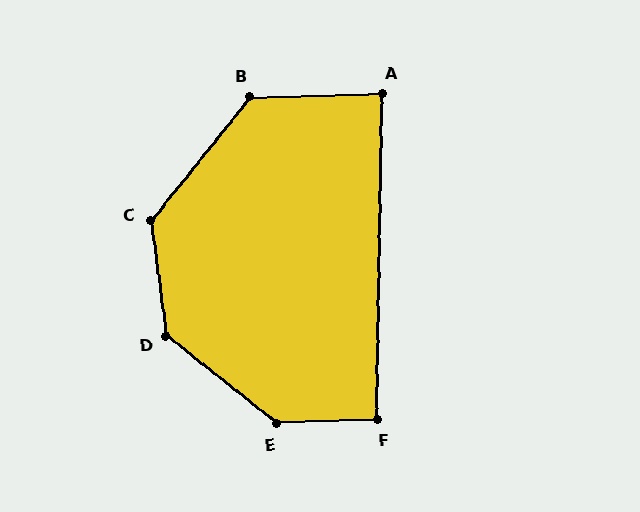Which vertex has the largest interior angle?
E, at approximately 139 degrees.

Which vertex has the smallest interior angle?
A, at approximately 88 degrees.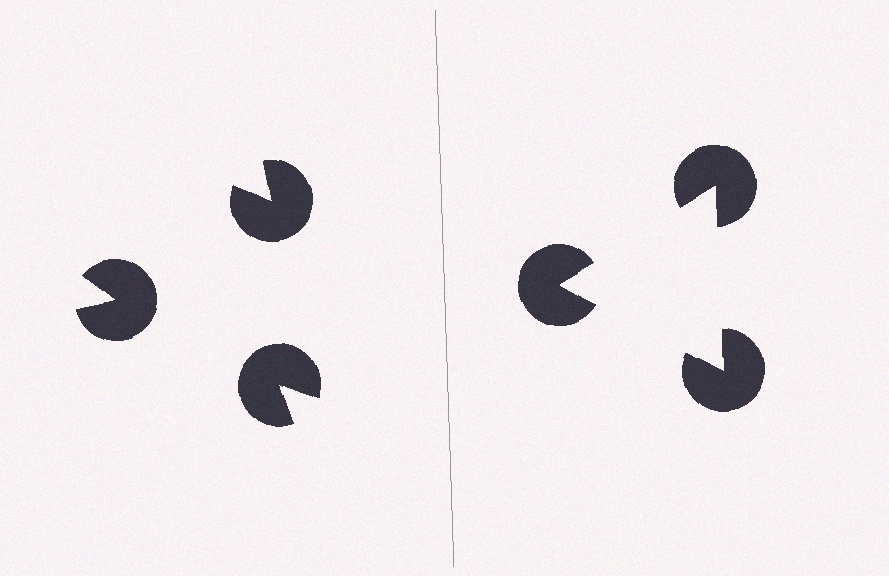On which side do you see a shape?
An illusory triangle appears on the right side. On the left side the wedge cuts are rotated, so no coherent shape forms.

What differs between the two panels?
The pac-man discs are positioned identically on both sides; only the wedge orientations differ. On the right they align to a triangle; on the left they are misaligned.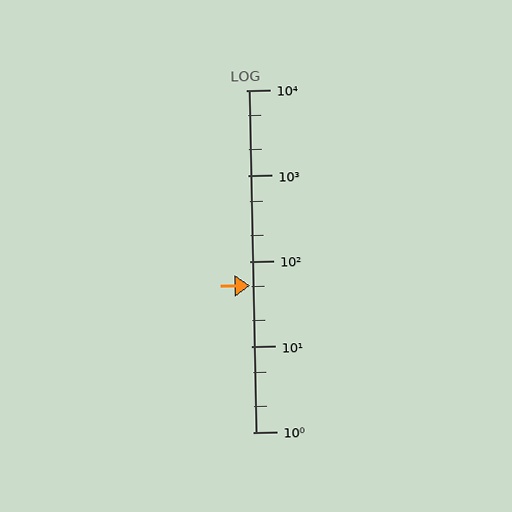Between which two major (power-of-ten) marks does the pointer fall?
The pointer is between 10 and 100.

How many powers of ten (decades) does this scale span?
The scale spans 4 decades, from 1 to 10000.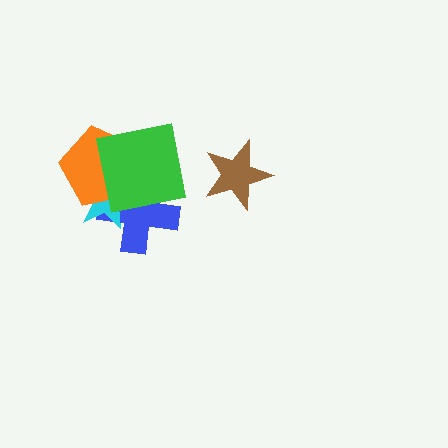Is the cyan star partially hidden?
Yes, it is partially covered by another shape.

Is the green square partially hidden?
No, no other shape covers it.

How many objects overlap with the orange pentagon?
3 objects overlap with the orange pentagon.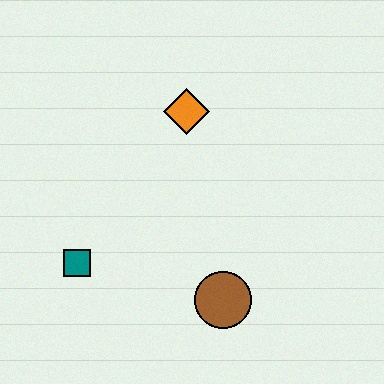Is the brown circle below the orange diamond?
Yes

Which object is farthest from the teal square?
The orange diamond is farthest from the teal square.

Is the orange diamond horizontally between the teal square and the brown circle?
Yes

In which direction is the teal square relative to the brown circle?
The teal square is to the left of the brown circle.